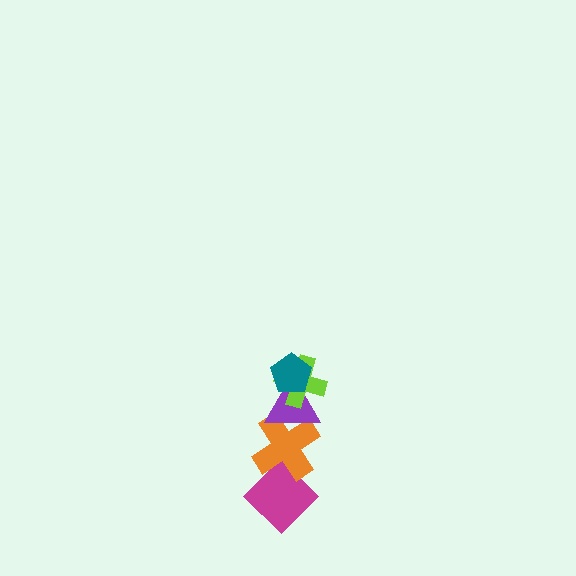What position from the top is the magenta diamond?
The magenta diamond is 5th from the top.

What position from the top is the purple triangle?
The purple triangle is 3rd from the top.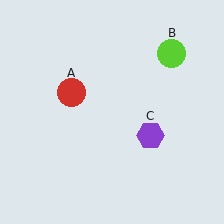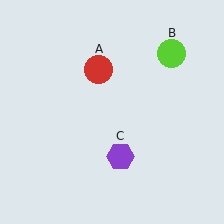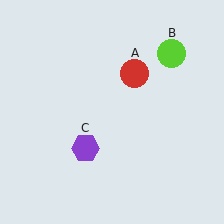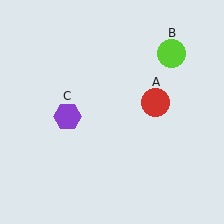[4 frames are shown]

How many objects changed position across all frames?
2 objects changed position: red circle (object A), purple hexagon (object C).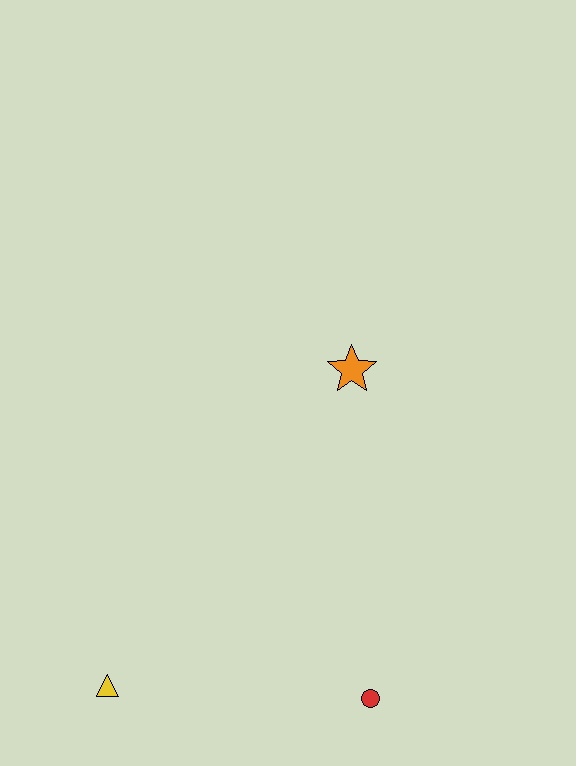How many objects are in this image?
There are 3 objects.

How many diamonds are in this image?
There are no diamonds.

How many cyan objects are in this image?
There are no cyan objects.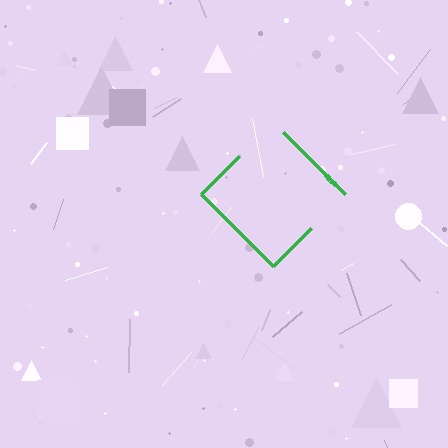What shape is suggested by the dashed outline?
The dashed outline suggests a diamond.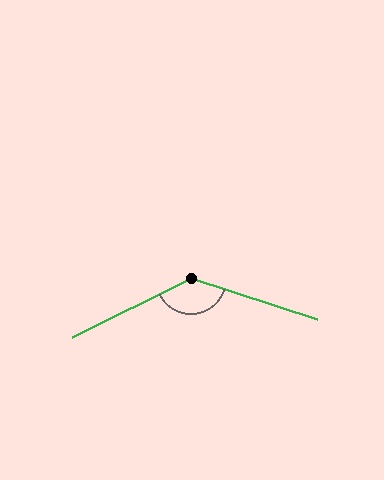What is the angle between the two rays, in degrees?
Approximately 136 degrees.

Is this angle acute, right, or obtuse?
It is obtuse.